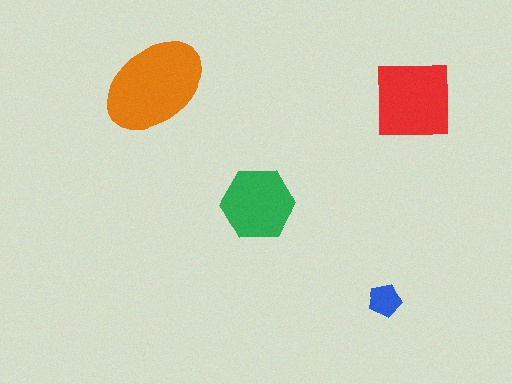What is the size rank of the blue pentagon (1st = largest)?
4th.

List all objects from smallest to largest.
The blue pentagon, the green hexagon, the red square, the orange ellipse.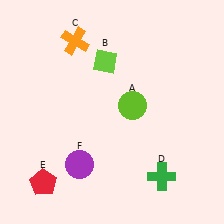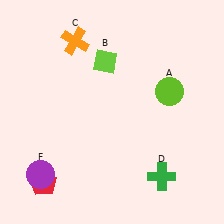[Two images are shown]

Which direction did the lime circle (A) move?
The lime circle (A) moved right.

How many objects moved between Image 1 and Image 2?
2 objects moved between the two images.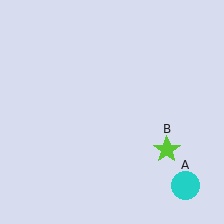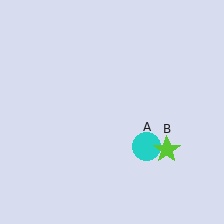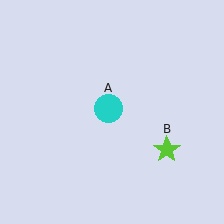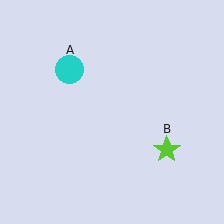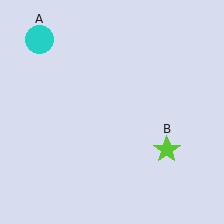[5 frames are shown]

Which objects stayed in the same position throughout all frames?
Lime star (object B) remained stationary.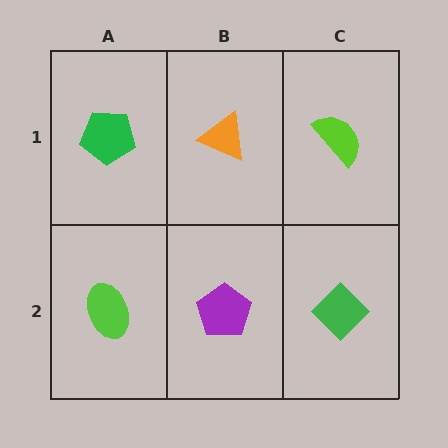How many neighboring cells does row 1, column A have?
2.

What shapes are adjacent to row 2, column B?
An orange triangle (row 1, column B), a lime ellipse (row 2, column A), a green diamond (row 2, column C).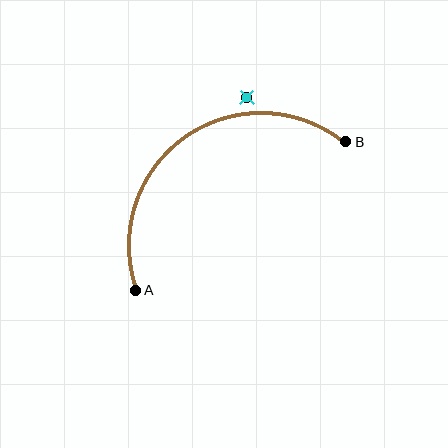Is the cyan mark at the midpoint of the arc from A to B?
No — the cyan mark does not lie on the arc at all. It sits slightly outside the curve.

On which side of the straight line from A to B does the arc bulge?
The arc bulges above and to the left of the straight line connecting A and B.